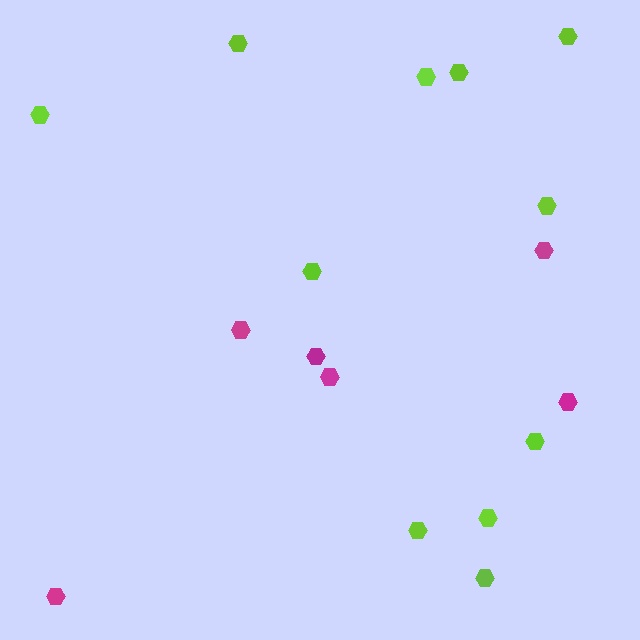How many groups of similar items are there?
There are 2 groups: one group of magenta hexagons (6) and one group of lime hexagons (11).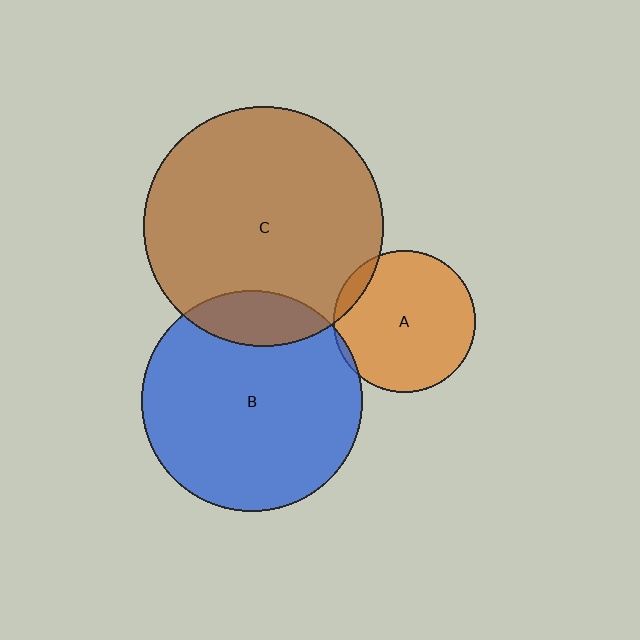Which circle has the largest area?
Circle C (brown).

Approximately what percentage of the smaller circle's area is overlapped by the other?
Approximately 5%.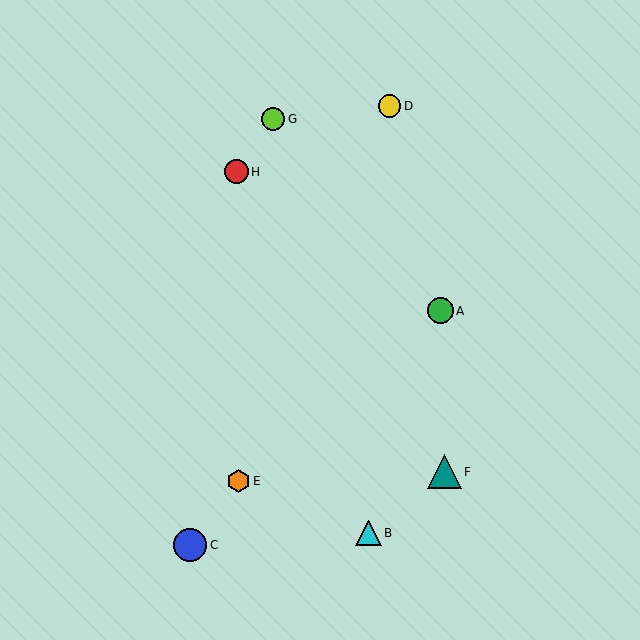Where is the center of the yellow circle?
The center of the yellow circle is at (389, 106).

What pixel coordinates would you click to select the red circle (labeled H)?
Click at (236, 172) to select the red circle H.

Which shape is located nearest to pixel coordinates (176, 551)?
The blue circle (labeled C) at (190, 545) is nearest to that location.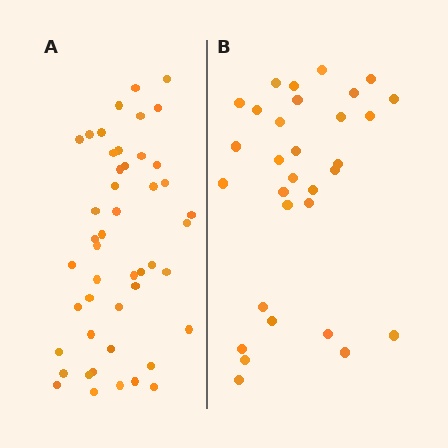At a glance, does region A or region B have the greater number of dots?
Region A (the left region) has more dots.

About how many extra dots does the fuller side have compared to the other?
Region A has approximately 15 more dots than region B.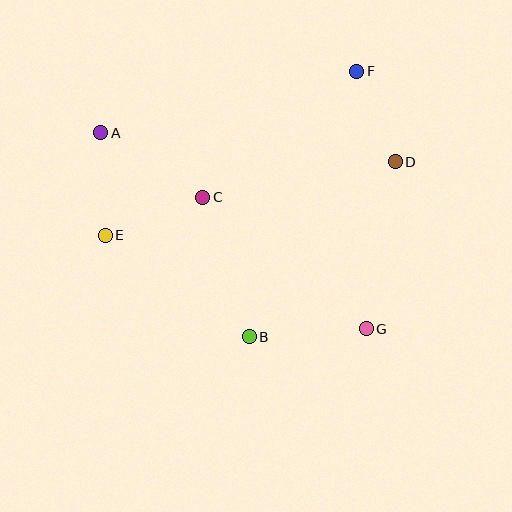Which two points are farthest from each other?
Points A and G are farthest from each other.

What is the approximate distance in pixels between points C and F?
The distance between C and F is approximately 199 pixels.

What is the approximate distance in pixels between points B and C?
The distance between B and C is approximately 147 pixels.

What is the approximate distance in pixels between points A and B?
The distance between A and B is approximately 252 pixels.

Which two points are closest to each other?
Points D and F are closest to each other.